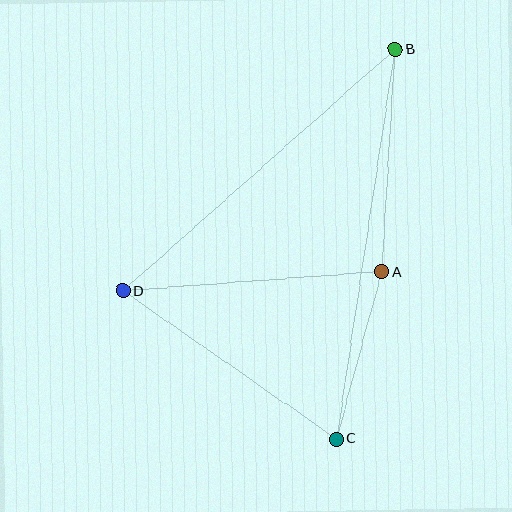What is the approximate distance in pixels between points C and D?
The distance between C and D is approximately 260 pixels.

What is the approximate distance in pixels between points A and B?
The distance between A and B is approximately 223 pixels.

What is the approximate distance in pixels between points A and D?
The distance between A and D is approximately 260 pixels.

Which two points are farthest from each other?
Points B and C are farthest from each other.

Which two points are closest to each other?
Points A and C are closest to each other.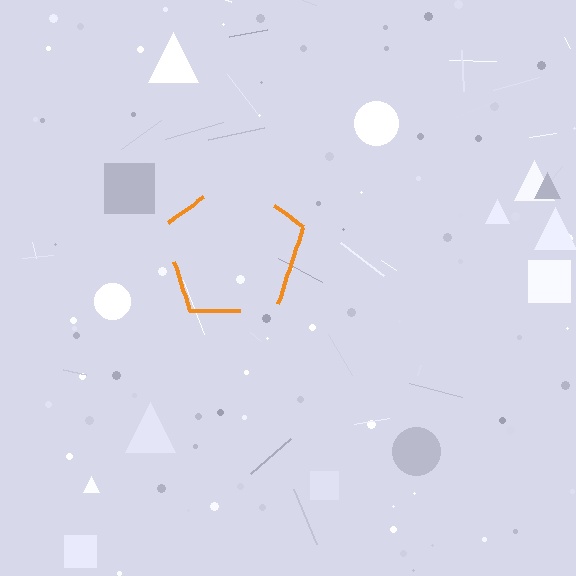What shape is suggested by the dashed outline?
The dashed outline suggests a pentagon.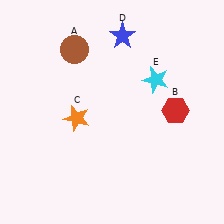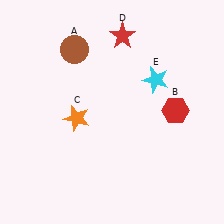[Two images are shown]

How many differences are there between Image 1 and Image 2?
There is 1 difference between the two images.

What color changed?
The star (D) changed from blue in Image 1 to red in Image 2.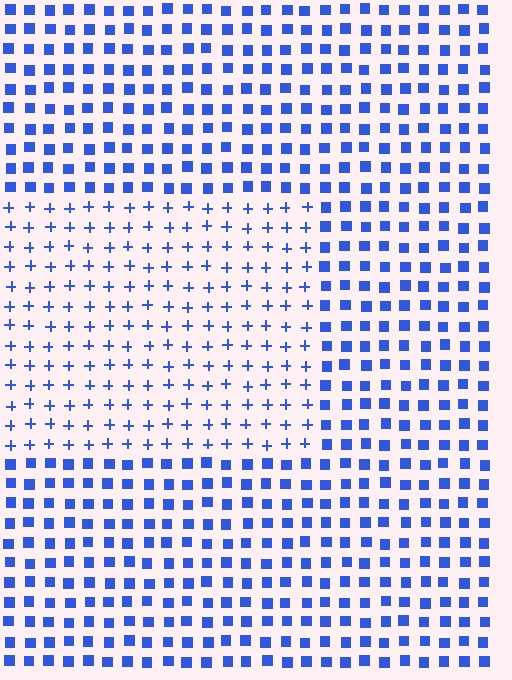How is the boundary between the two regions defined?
The boundary is defined by a change in element shape: plus signs inside vs. squares outside. All elements share the same color and spacing.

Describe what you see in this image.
The image is filled with small blue elements arranged in a uniform grid. A rectangle-shaped region contains plus signs, while the surrounding area contains squares. The boundary is defined purely by the change in element shape.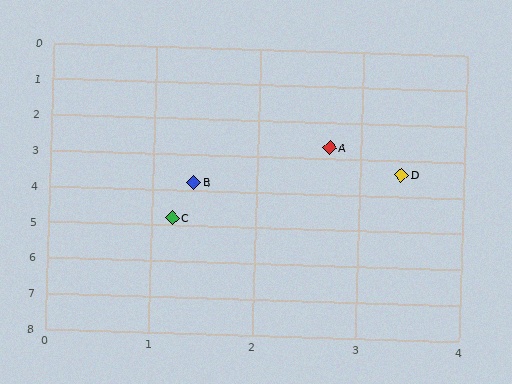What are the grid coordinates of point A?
Point A is at approximately (2.7, 2.7).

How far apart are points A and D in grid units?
Points A and D are about 1.0 grid units apart.